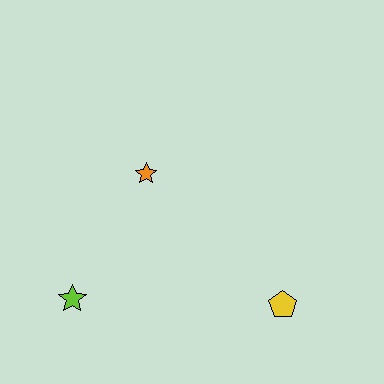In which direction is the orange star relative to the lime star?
The orange star is above the lime star.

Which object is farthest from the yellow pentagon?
The lime star is farthest from the yellow pentagon.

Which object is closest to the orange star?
The lime star is closest to the orange star.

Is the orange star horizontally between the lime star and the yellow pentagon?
Yes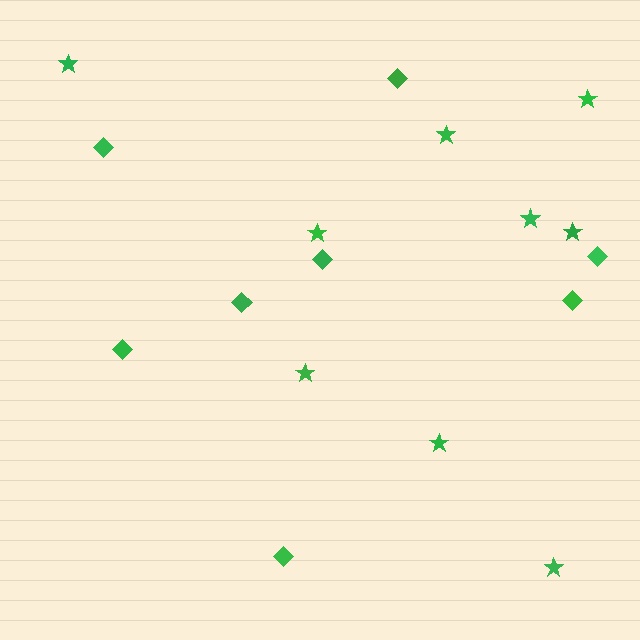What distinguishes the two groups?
There are 2 groups: one group of stars (9) and one group of diamonds (8).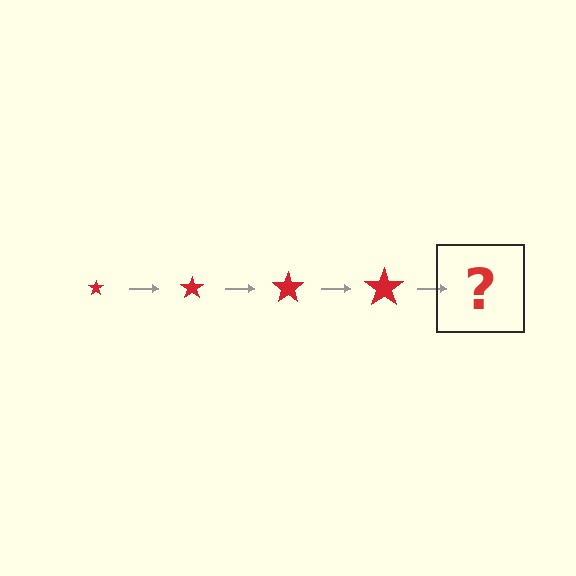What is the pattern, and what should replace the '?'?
The pattern is that the star gets progressively larger each step. The '?' should be a red star, larger than the previous one.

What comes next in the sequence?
The next element should be a red star, larger than the previous one.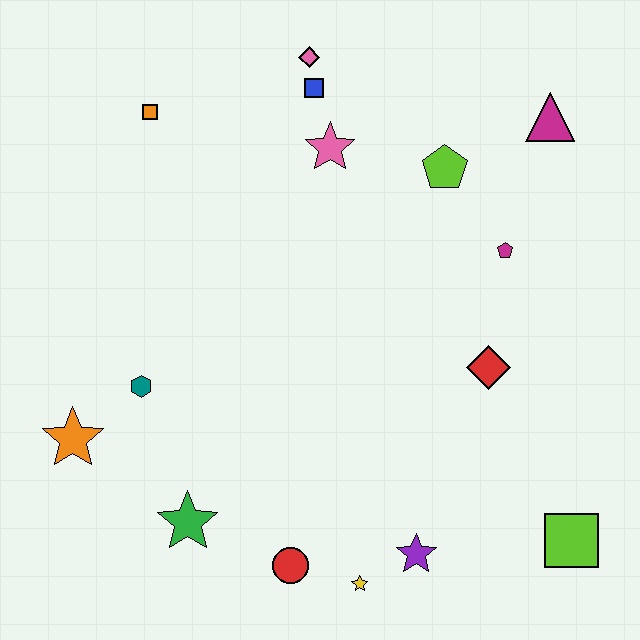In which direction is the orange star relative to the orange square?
The orange star is below the orange square.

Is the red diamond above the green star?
Yes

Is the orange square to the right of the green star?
No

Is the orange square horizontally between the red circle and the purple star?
No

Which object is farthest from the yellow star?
The pink diamond is farthest from the yellow star.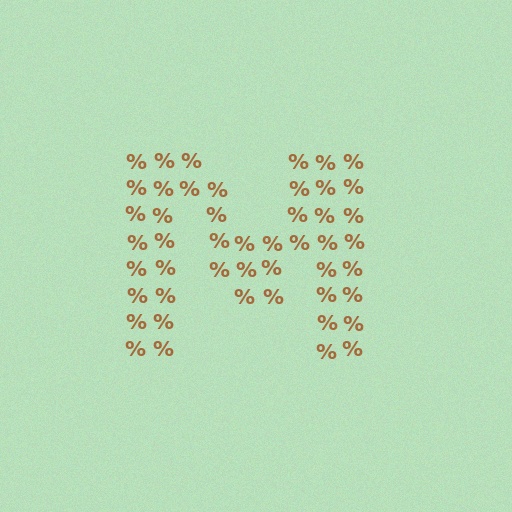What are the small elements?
The small elements are percent signs.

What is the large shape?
The large shape is the letter M.